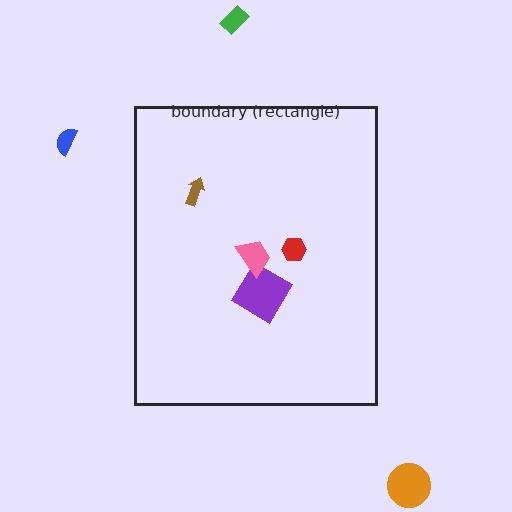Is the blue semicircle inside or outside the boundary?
Outside.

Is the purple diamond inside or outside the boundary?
Inside.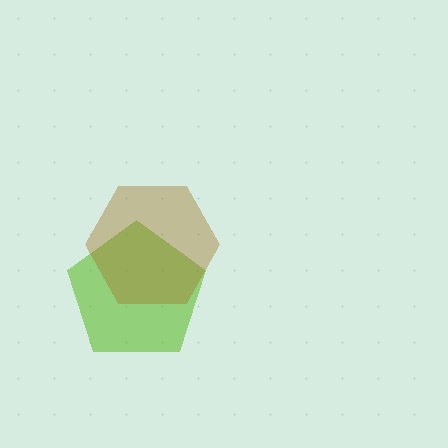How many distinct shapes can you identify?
There are 2 distinct shapes: a lime pentagon, a brown hexagon.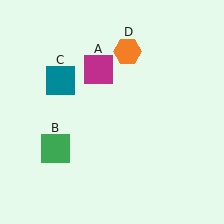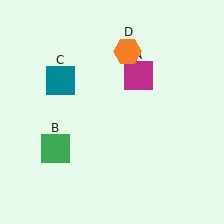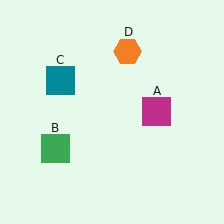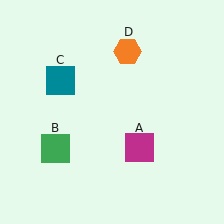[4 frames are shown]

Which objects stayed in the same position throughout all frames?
Green square (object B) and teal square (object C) and orange hexagon (object D) remained stationary.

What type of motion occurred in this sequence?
The magenta square (object A) rotated clockwise around the center of the scene.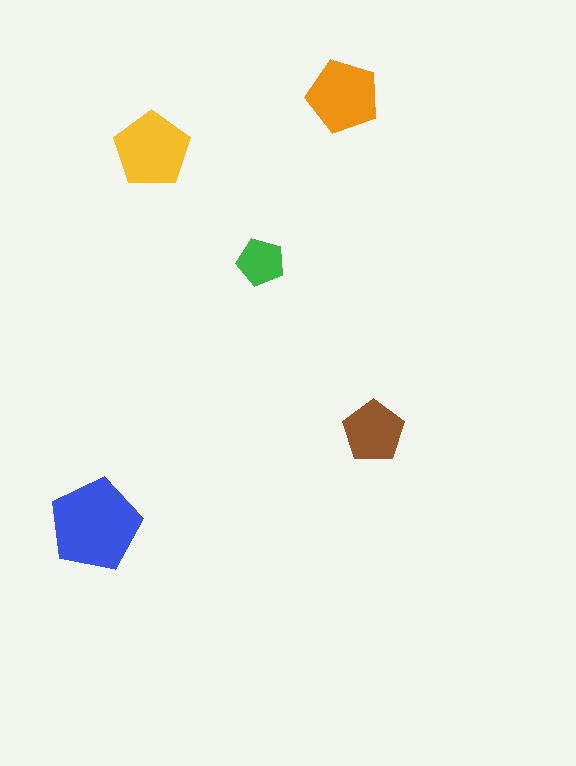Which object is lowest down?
The blue pentagon is bottommost.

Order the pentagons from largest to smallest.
the blue one, the yellow one, the orange one, the brown one, the green one.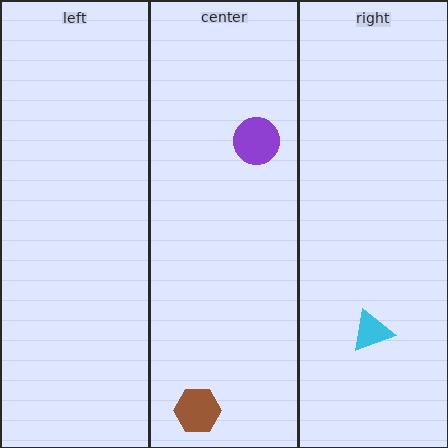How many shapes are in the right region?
1.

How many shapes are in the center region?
2.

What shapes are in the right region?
The cyan triangle.